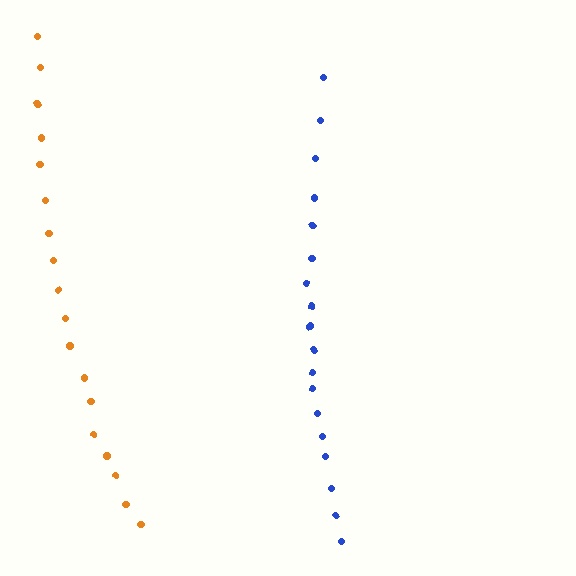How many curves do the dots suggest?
There are 2 distinct paths.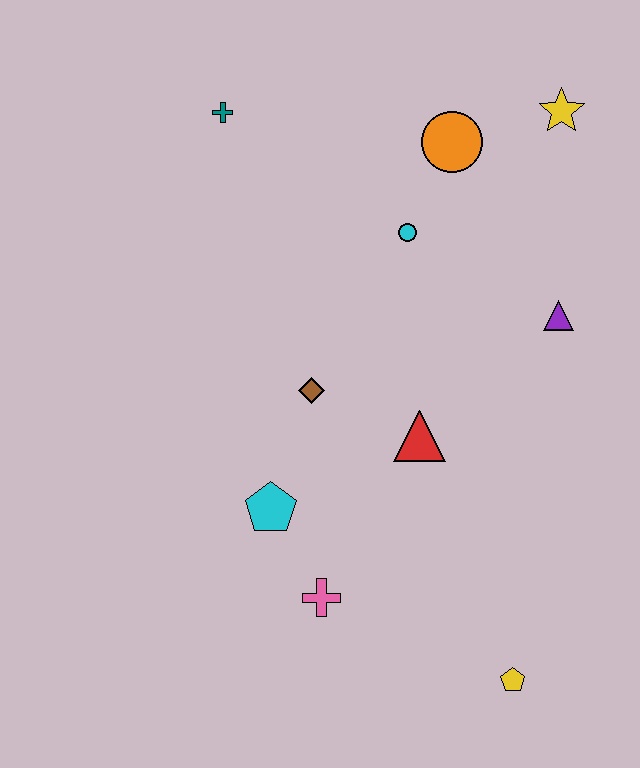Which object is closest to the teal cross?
The cyan circle is closest to the teal cross.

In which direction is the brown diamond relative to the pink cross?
The brown diamond is above the pink cross.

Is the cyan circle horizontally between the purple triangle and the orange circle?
No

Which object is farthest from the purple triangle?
The teal cross is farthest from the purple triangle.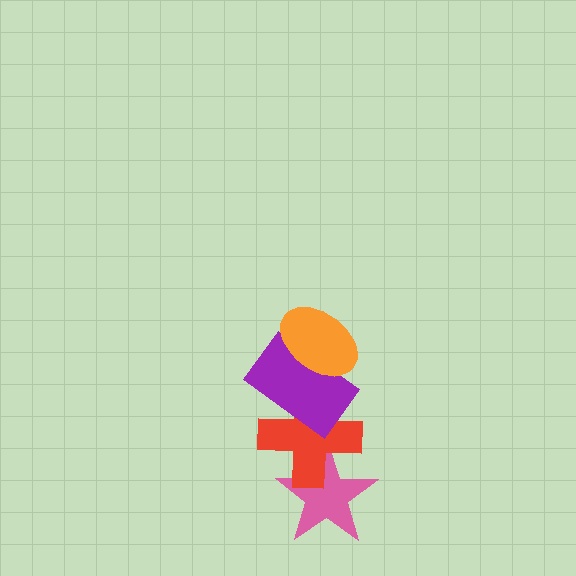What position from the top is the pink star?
The pink star is 4th from the top.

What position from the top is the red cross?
The red cross is 3rd from the top.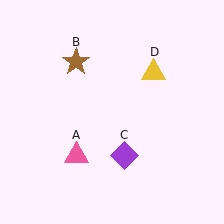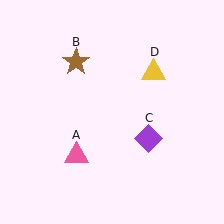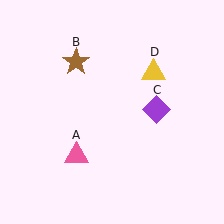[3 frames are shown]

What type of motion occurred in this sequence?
The purple diamond (object C) rotated counterclockwise around the center of the scene.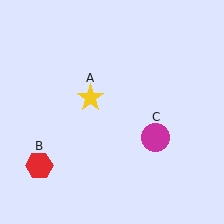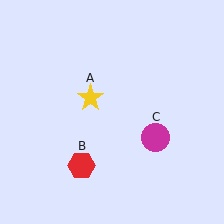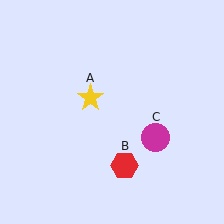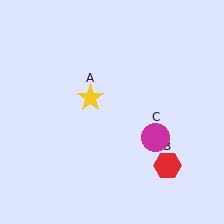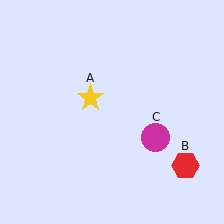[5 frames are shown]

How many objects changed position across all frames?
1 object changed position: red hexagon (object B).